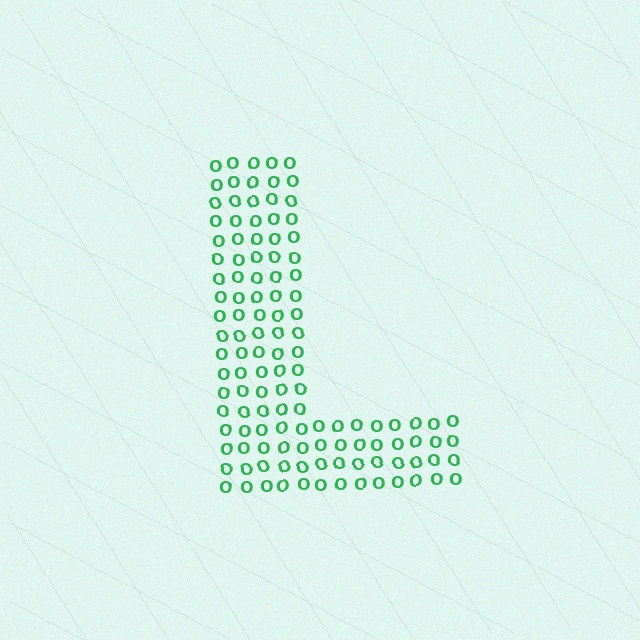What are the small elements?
The small elements are letter O's.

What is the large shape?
The large shape is the letter L.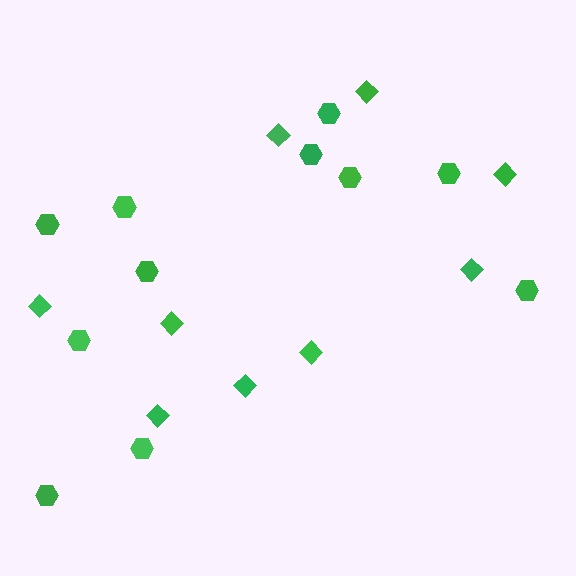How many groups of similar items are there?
There are 2 groups: one group of hexagons (11) and one group of diamonds (9).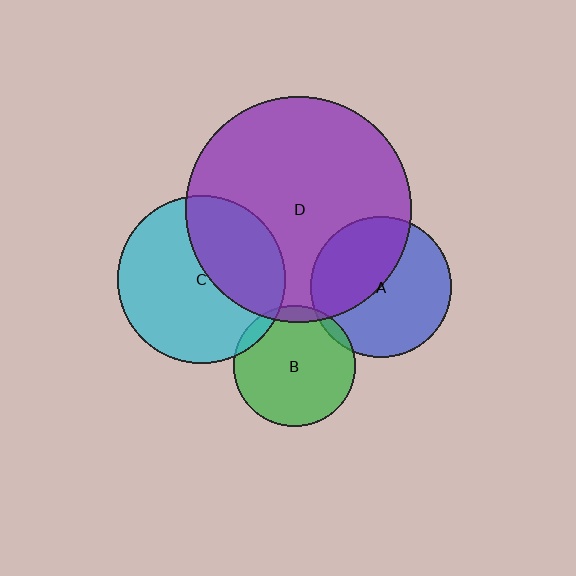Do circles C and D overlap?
Yes.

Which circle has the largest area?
Circle D (purple).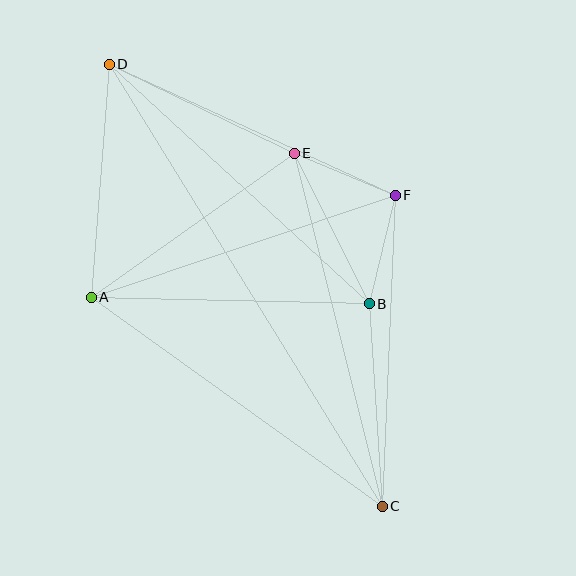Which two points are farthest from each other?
Points C and D are farthest from each other.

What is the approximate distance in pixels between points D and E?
The distance between D and E is approximately 205 pixels.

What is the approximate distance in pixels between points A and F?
The distance between A and F is approximately 321 pixels.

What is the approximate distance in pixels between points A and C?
The distance between A and C is approximately 358 pixels.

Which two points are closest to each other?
Points E and F are closest to each other.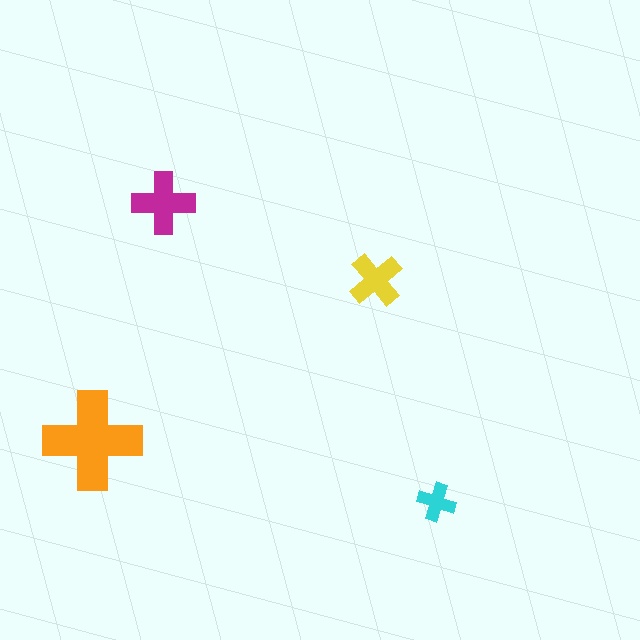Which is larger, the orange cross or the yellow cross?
The orange one.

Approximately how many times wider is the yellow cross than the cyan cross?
About 1.5 times wider.